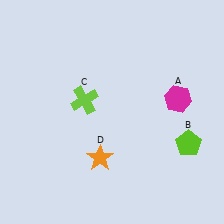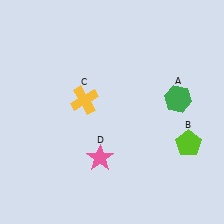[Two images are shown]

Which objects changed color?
A changed from magenta to green. C changed from lime to yellow. D changed from orange to pink.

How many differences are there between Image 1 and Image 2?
There are 3 differences between the two images.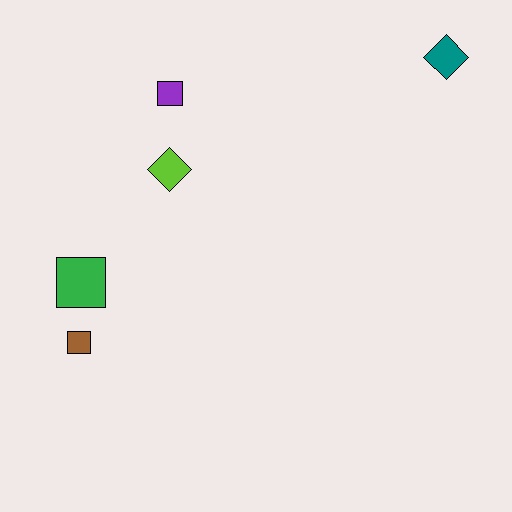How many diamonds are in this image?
There are 2 diamonds.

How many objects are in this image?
There are 5 objects.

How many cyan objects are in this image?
There are no cyan objects.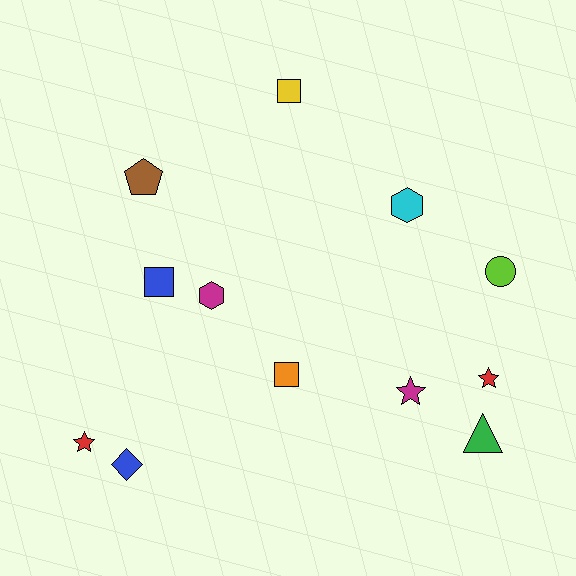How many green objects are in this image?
There is 1 green object.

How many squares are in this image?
There are 3 squares.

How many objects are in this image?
There are 12 objects.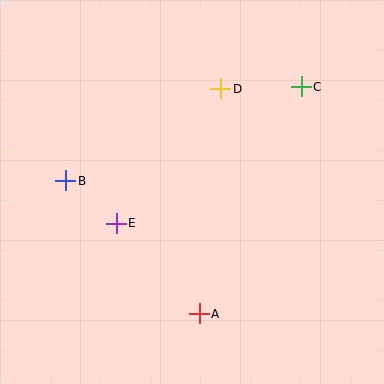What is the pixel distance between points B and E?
The distance between B and E is 66 pixels.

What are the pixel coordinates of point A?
Point A is at (199, 314).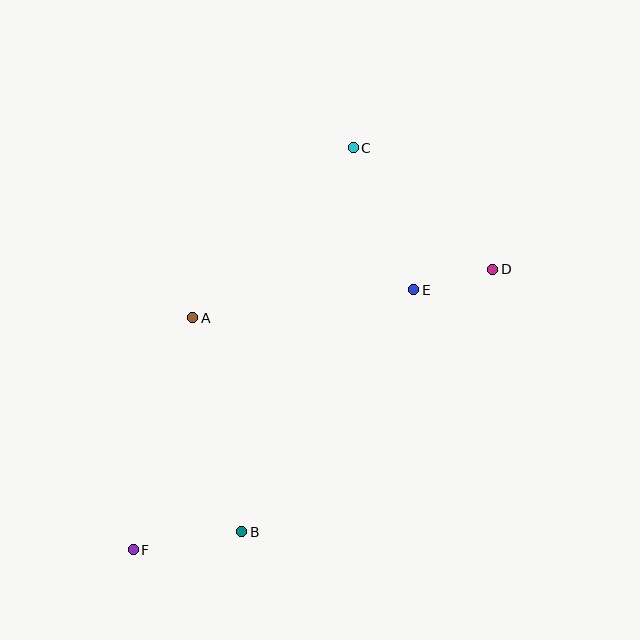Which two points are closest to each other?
Points D and E are closest to each other.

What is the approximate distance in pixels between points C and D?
The distance between C and D is approximately 185 pixels.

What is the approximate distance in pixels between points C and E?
The distance between C and E is approximately 154 pixels.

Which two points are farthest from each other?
Points C and F are farthest from each other.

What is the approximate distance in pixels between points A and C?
The distance between A and C is approximately 234 pixels.